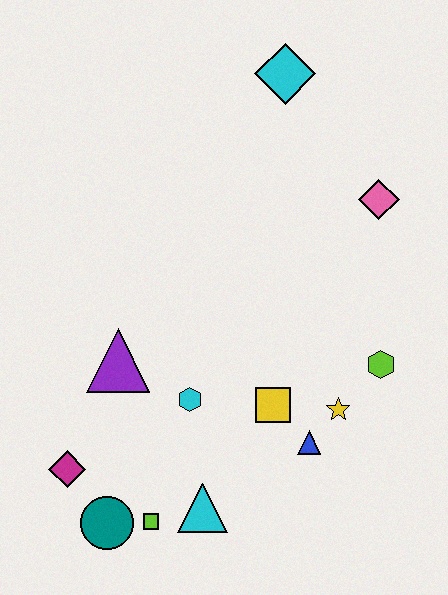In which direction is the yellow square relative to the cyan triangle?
The yellow square is above the cyan triangle.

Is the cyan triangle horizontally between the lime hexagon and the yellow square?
No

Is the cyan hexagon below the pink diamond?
Yes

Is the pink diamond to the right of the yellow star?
Yes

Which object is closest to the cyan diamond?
The pink diamond is closest to the cyan diamond.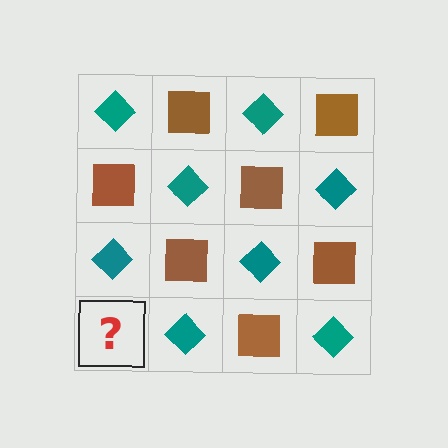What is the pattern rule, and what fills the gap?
The rule is that it alternates teal diamond and brown square in a checkerboard pattern. The gap should be filled with a brown square.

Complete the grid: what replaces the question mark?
The question mark should be replaced with a brown square.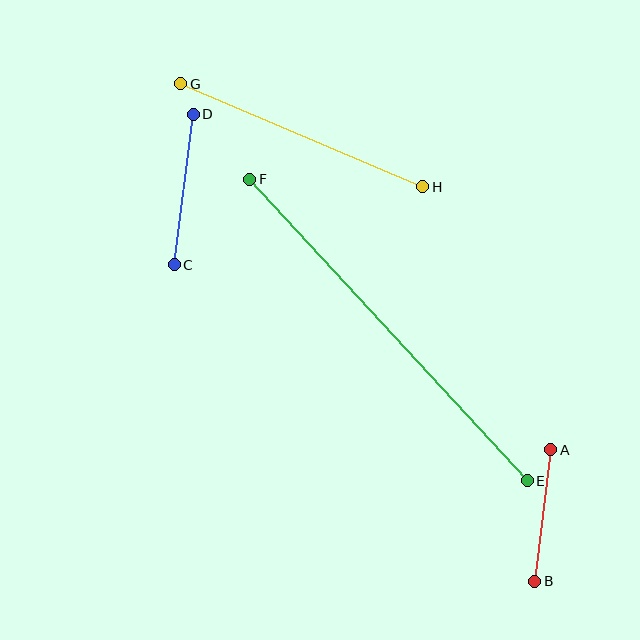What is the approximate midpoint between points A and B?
The midpoint is at approximately (543, 515) pixels.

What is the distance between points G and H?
The distance is approximately 263 pixels.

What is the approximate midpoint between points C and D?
The midpoint is at approximately (184, 190) pixels.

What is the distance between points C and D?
The distance is approximately 152 pixels.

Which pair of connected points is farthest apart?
Points E and F are farthest apart.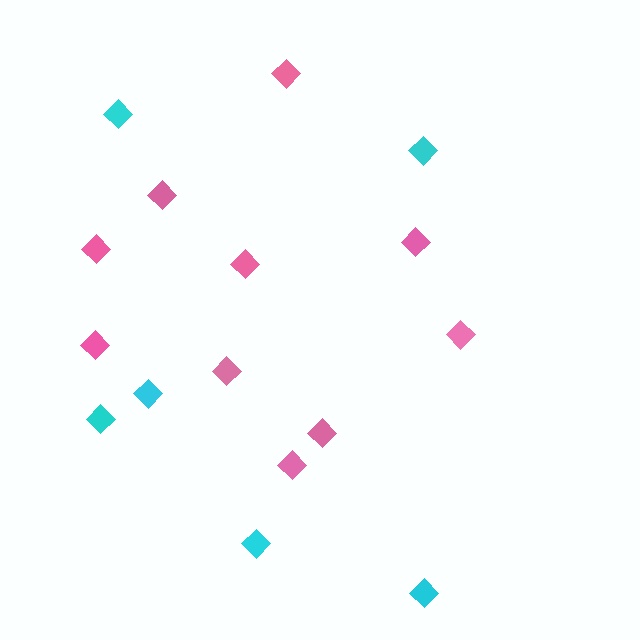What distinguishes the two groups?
There are 2 groups: one group of pink diamonds (10) and one group of cyan diamonds (6).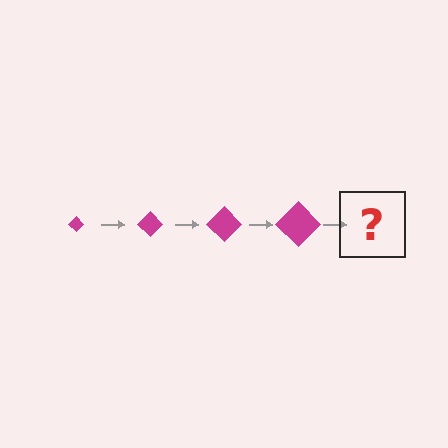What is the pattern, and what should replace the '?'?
The pattern is that the diamond gets progressively larger each step. The '?' should be a magenta diamond, larger than the previous one.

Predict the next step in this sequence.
The next step is a magenta diamond, larger than the previous one.